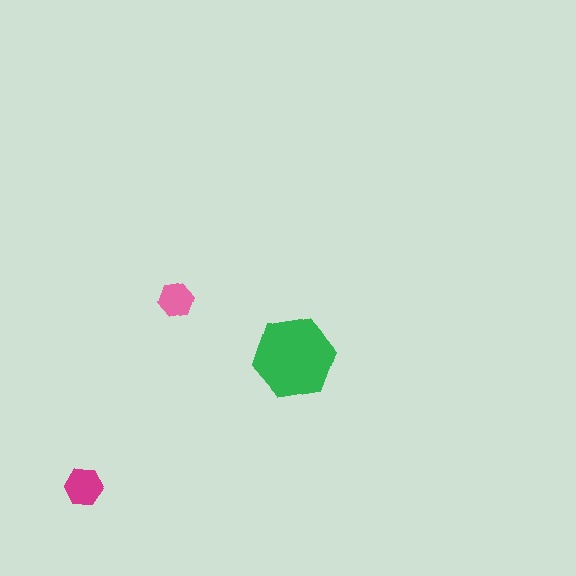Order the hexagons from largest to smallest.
the green one, the magenta one, the pink one.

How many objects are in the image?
There are 3 objects in the image.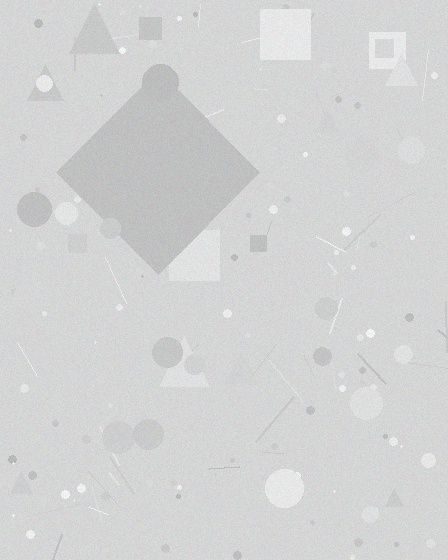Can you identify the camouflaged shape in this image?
The camouflaged shape is a diamond.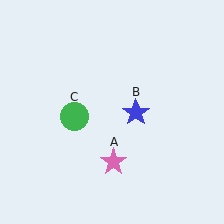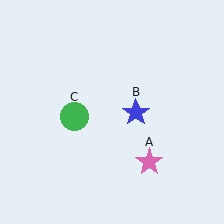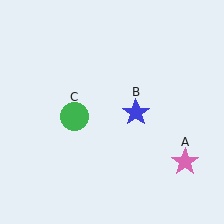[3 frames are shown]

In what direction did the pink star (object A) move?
The pink star (object A) moved right.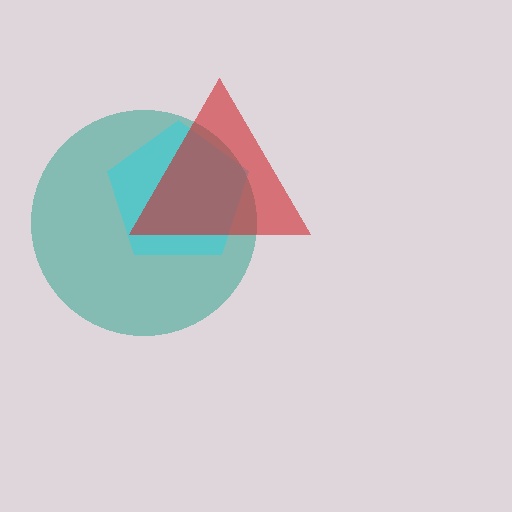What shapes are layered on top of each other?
The layered shapes are: a teal circle, a cyan pentagon, a red triangle.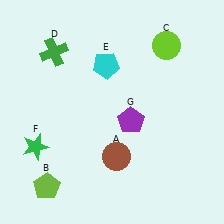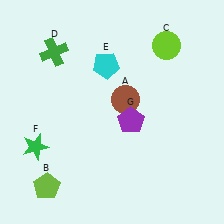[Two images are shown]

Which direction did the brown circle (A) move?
The brown circle (A) moved up.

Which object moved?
The brown circle (A) moved up.